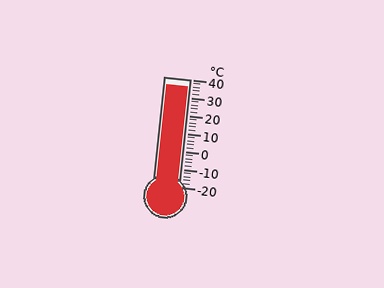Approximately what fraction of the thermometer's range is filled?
The thermometer is filled to approximately 95% of its range.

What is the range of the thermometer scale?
The thermometer scale ranges from -20°C to 40°C.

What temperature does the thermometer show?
The thermometer shows approximately 36°C.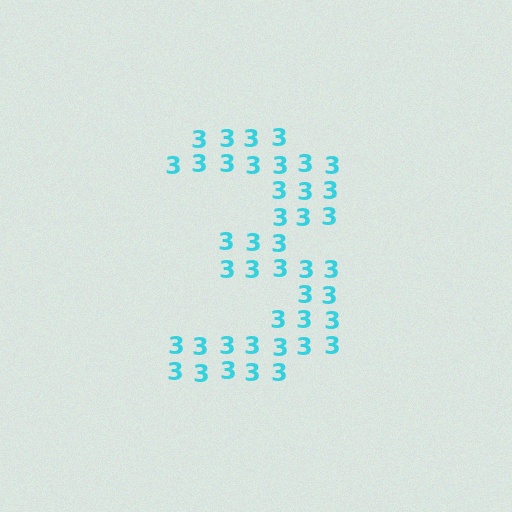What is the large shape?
The large shape is the digit 3.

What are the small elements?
The small elements are digit 3's.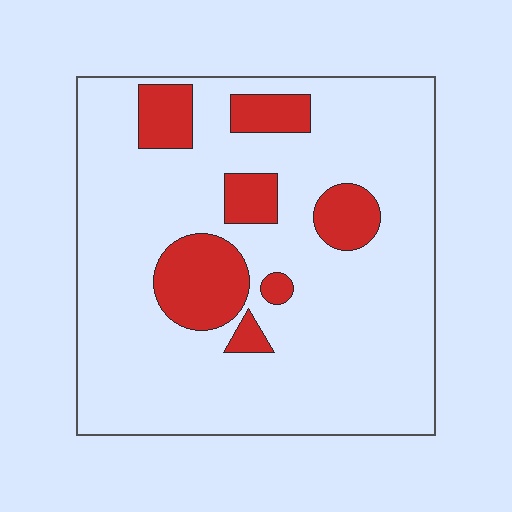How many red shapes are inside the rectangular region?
7.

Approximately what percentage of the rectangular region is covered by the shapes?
Approximately 15%.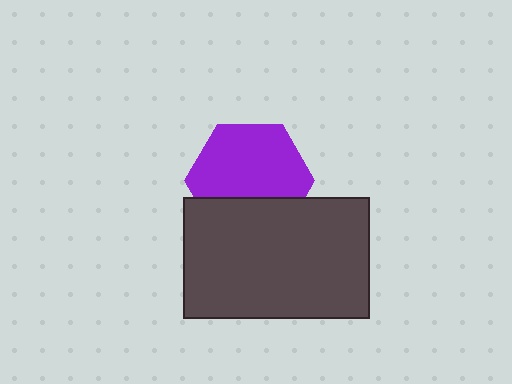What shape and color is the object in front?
The object in front is a dark gray rectangle.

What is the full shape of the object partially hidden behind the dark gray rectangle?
The partially hidden object is a purple hexagon.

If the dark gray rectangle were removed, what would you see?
You would see the complete purple hexagon.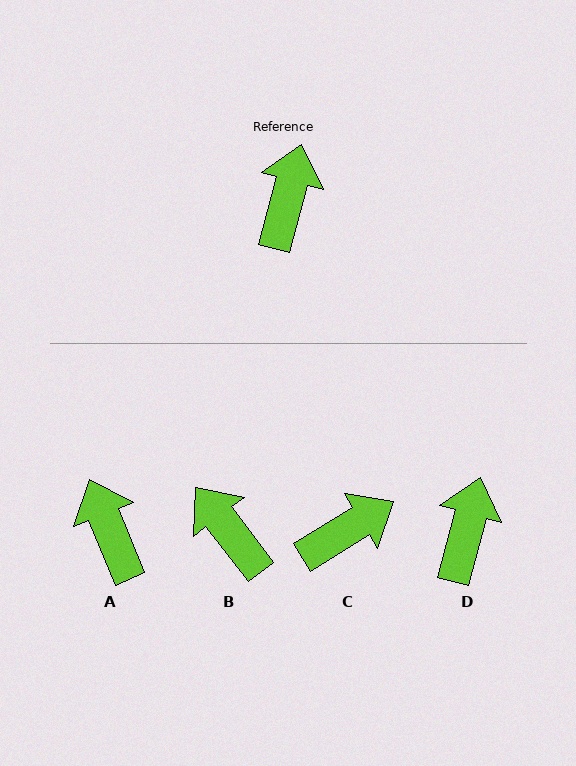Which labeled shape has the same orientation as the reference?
D.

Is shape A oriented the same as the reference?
No, it is off by about 37 degrees.